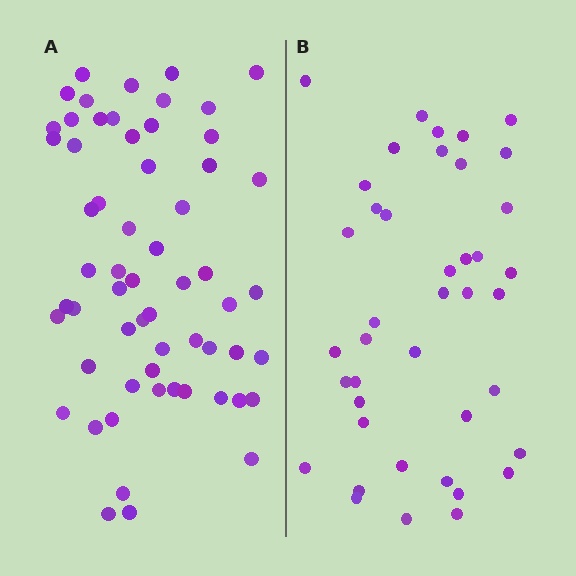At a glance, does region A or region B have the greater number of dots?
Region A (the left region) has more dots.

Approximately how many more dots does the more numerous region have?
Region A has approximately 20 more dots than region B.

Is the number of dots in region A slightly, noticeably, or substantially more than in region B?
Region A has substantially more. The ratio is roughly 1.5 to 1.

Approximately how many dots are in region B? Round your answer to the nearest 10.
About 40 dots. (The exact count is 41, which rounds to 40.)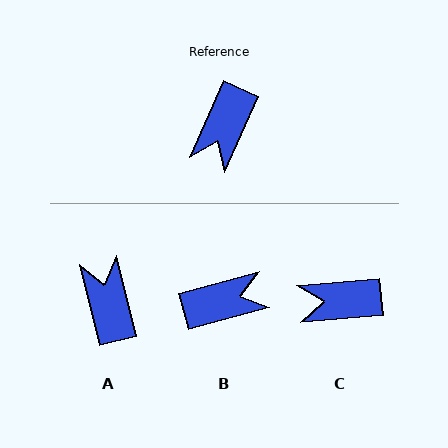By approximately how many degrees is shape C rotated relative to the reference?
Approximately 61 degrees clockwise.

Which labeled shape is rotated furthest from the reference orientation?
A, about 143 degrees away.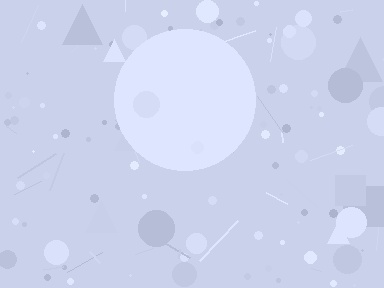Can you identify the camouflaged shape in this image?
The camouflaged shape is a circle.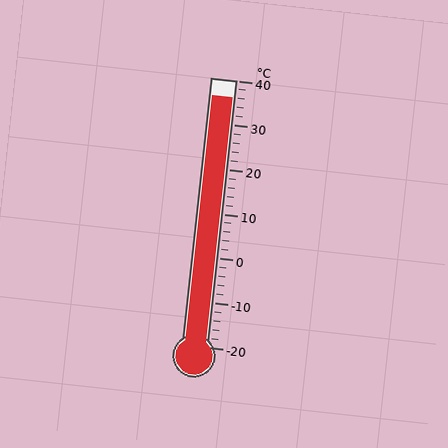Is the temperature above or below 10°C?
The temperature is above 10°C.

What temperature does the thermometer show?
The thermometer shows approximately 36°C.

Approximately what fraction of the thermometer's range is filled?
The thermometer is filled to approximately 95% of its range.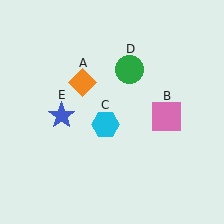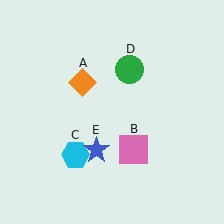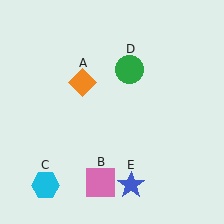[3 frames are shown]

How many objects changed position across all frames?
3 objects changed position: pink square (object B), cyan hexagon (object C), blue star (object E).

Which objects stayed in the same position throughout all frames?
Orange diamond (object A) and green circle (object D) remained stationary.